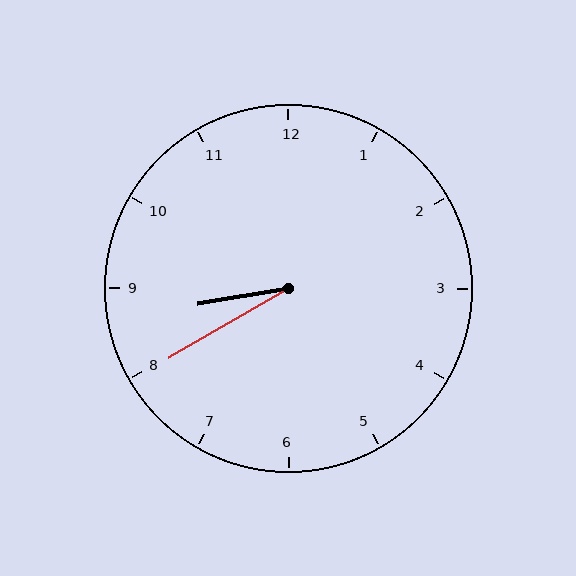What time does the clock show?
8:40.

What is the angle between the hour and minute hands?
Approximately 20 degrees.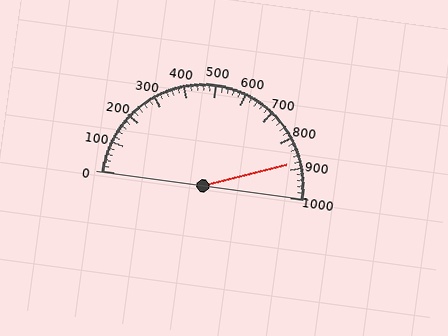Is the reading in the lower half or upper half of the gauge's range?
The reading is in the upper half of the range (0 to 1000).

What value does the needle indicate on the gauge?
The needle indicates approximately 880.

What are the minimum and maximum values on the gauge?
The gauge ranges from 0 to 1000.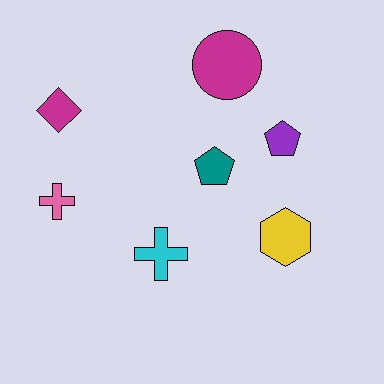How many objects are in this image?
There are 7 objects.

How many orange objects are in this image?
There are no orange objects.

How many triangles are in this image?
There are no triangles.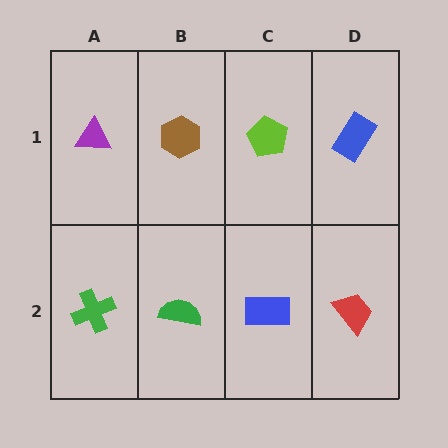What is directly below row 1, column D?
A red trapezoid.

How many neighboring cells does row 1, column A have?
2.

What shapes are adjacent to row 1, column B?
A green semicircle (row 2, column B), a purple triangle (row 1, column A), a lime pentagon (row 1, column C).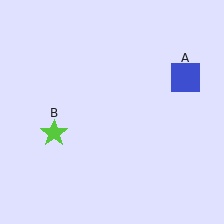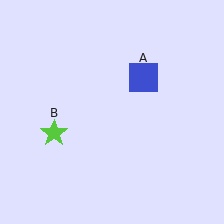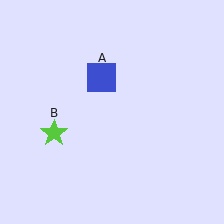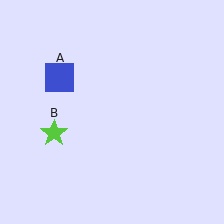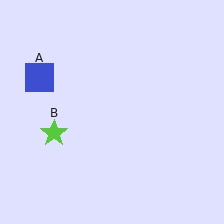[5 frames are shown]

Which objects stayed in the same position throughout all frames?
Lime star (object B) remained stationary.